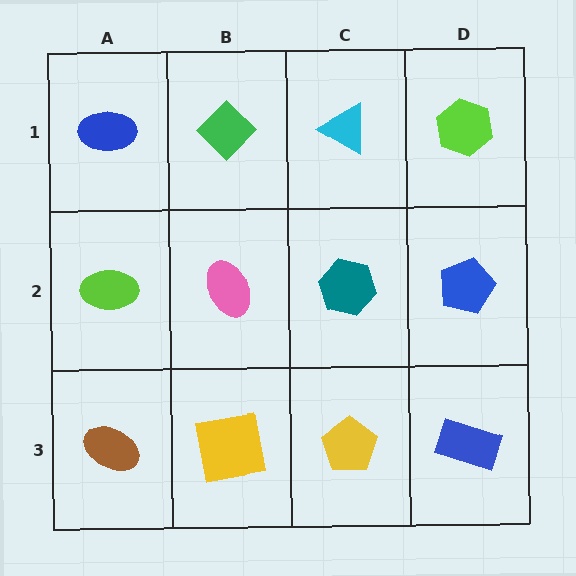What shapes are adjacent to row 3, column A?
A lime ellipse (row 2, column A), a yellow square (row 3, column B).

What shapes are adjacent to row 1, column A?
A lime ellipse (row 2, column A), a green diamond (row 1, column B).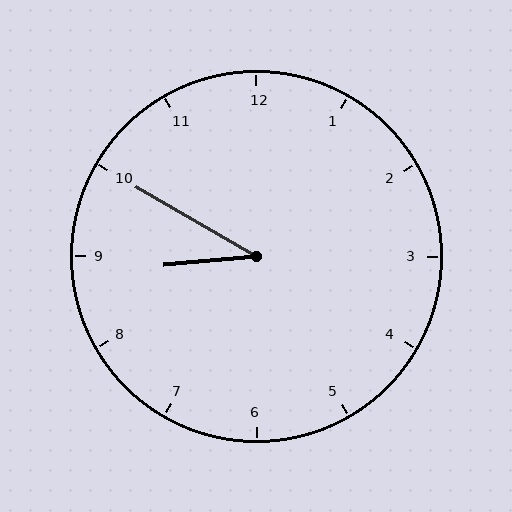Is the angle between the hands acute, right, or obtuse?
It is acute.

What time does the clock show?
8:50.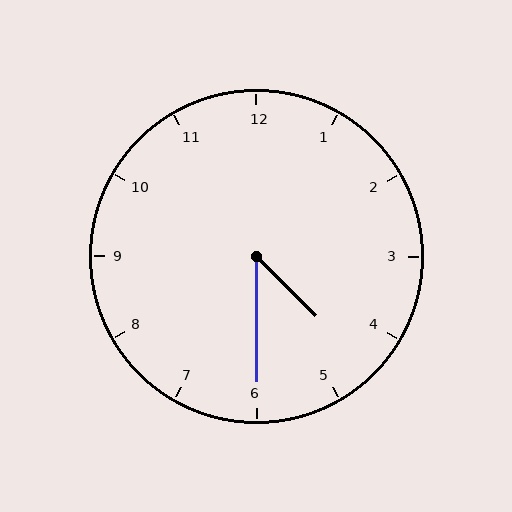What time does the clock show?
4:30.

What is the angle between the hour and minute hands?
Approximately 45 degrees.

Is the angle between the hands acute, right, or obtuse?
It is acute.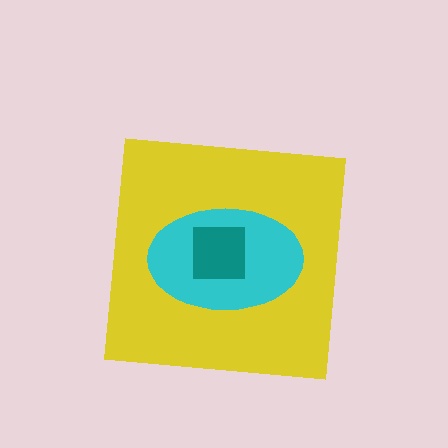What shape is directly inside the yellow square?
The cyan ellipse.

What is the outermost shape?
The yellow square.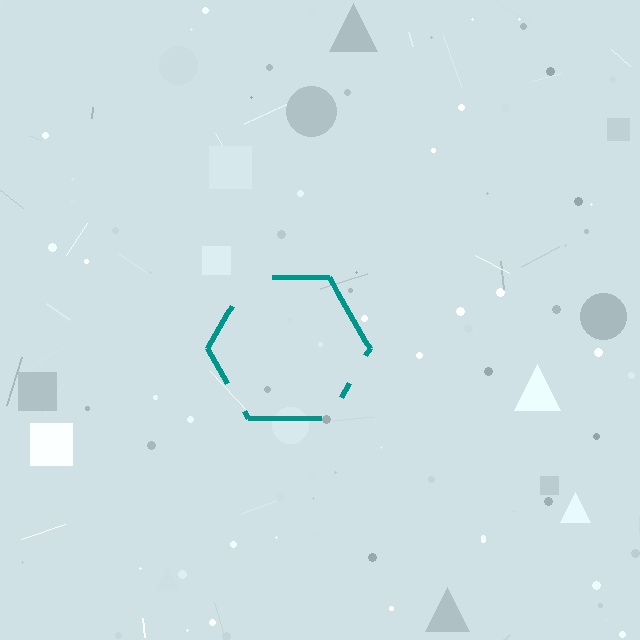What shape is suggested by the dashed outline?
The dashed outline suggests a hexagon.